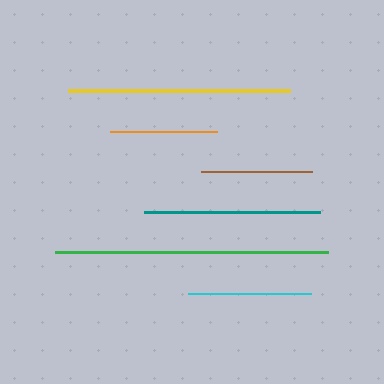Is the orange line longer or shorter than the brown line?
The brown line is longer than the orange line.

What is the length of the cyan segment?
The cyan segment is approximately 123 pixels long.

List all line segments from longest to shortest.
From longest to shortest: green, yellow, teal, cyan, brown, orange.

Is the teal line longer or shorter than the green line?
The green line is longer than the teal line.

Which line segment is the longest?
The green line is the longest at approximately 273 pixels.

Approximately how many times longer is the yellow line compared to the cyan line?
The yellow line is approximately 1.8 times the length of the cyan line.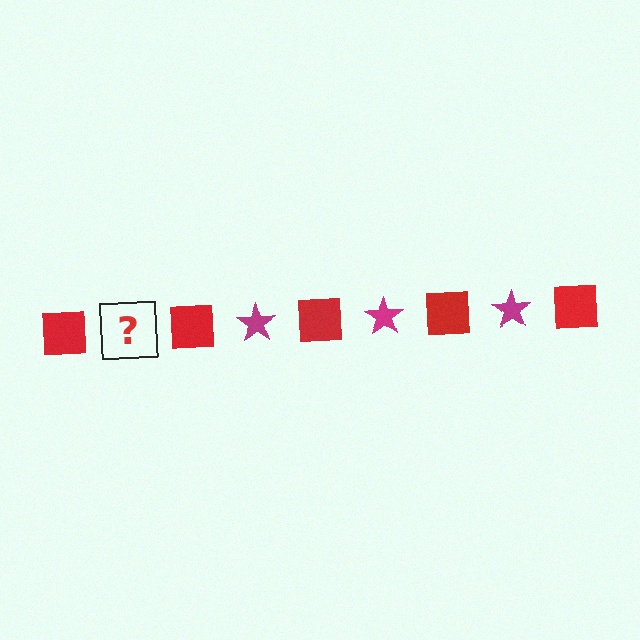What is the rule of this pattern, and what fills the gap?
The rule is that the pattern alternates between red square and magenta star. The gap should be filled with a magenta star.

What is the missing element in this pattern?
The missing element is a magenta star.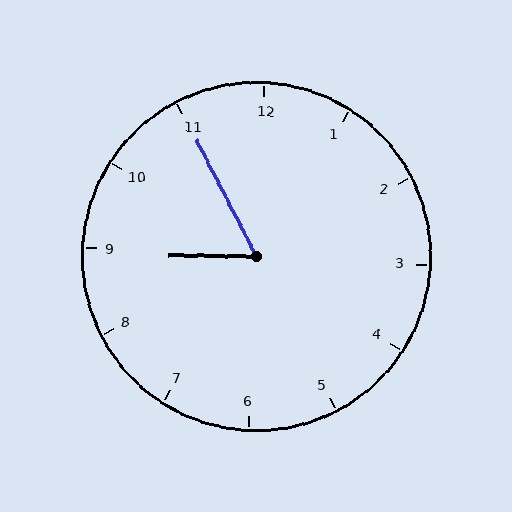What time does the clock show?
8:55.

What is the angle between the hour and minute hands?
Approximately 62 degrees.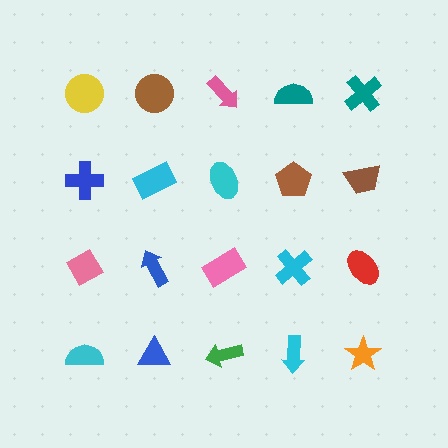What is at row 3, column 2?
A blue arrow.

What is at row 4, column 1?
A cyan semicircle.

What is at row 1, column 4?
A teal semicircle.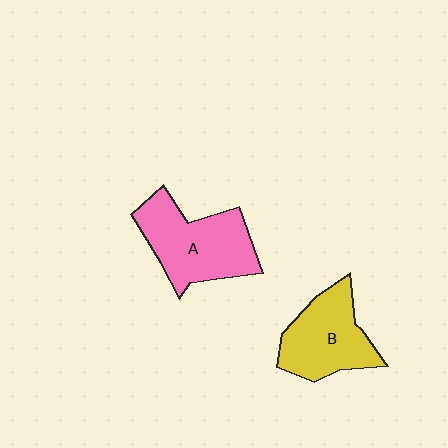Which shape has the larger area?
Shape A (pink).